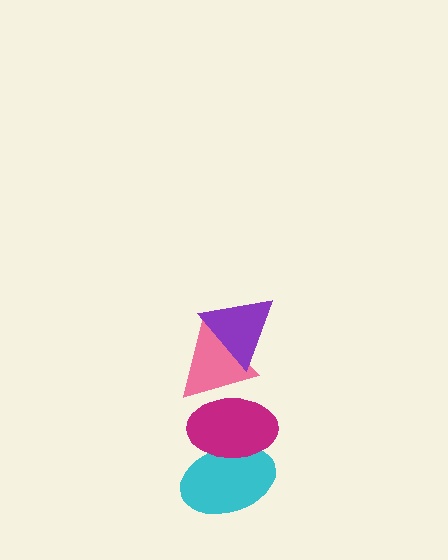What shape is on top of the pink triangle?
The purple triangle is on top of the pink triangle.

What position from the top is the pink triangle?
The pink triangle is 2nd from the top.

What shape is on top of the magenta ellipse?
The pink triangle is on top of the magenta ellipse.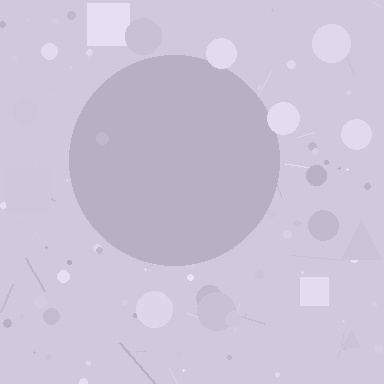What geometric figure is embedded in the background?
A circle is embedded in the background.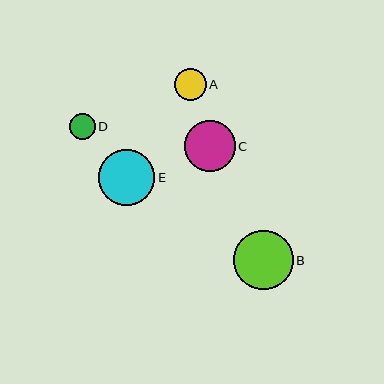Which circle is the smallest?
Circle D is the smallest with a size of approximately 26 pixels.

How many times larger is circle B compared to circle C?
Circle B is approximately 1.2 times the size of circle C.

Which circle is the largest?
Circle B is the largest with a size of approximately 60 pixels.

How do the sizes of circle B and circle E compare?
Circle B and circle E are approximately the same size.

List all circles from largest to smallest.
From largest to smallest: B, E, C, A, D.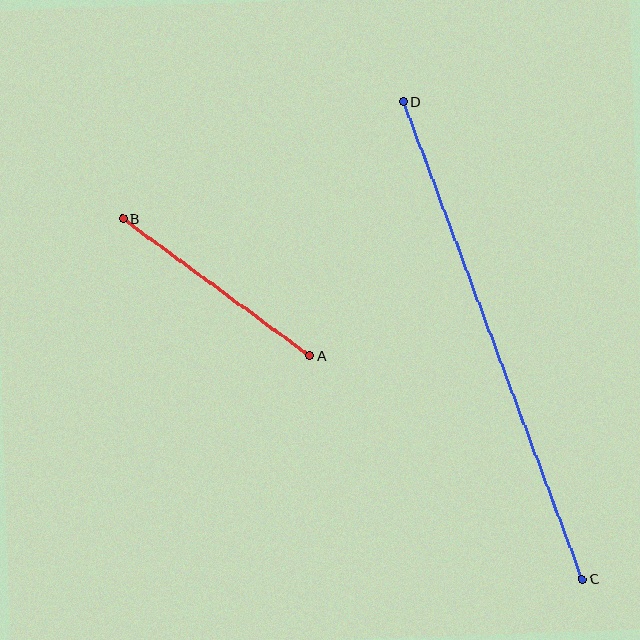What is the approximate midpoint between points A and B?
The midpoint is at approximately (216, 288) pixels.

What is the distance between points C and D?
The distance is approximately 510 pixels.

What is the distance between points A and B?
The distance is approximately 232 pixels.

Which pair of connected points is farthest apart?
Points C and D are farthest apart.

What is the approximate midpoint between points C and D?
The midpoint is at approximately (493, 341) pixels.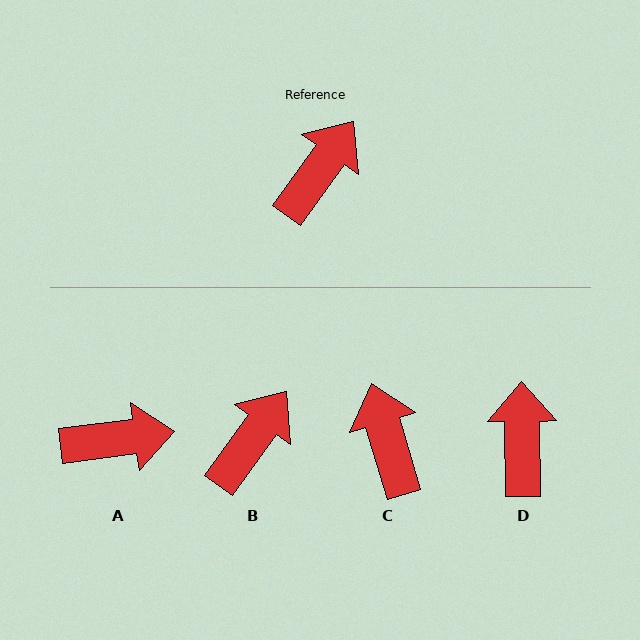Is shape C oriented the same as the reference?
No, it is off by about 52 degrees.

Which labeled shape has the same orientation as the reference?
B.